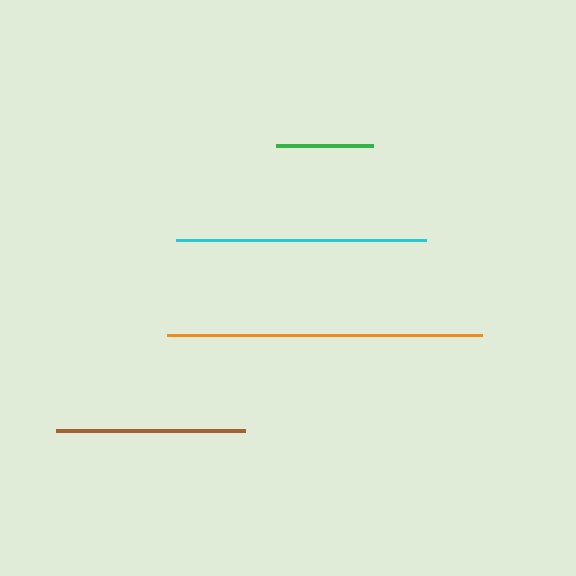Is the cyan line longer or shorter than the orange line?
The orange line is longer than the cyan line.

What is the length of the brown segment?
The brown segment is approximately 189 pixels long.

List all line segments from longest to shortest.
From longest to shortest: orange, cyan, brown, green.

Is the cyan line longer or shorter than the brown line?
The cyan line is longer than the brown line.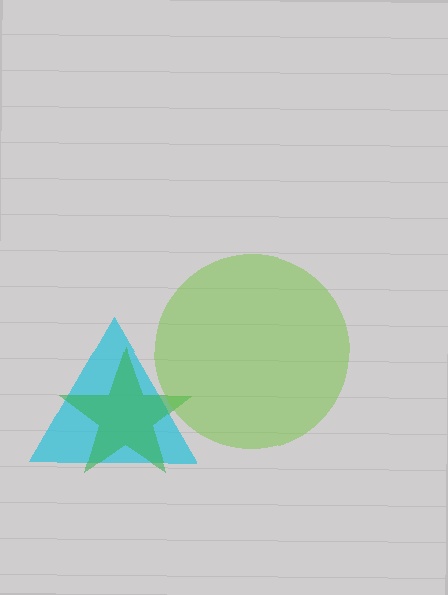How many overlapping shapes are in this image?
There are 3 overlapping shapes in the image.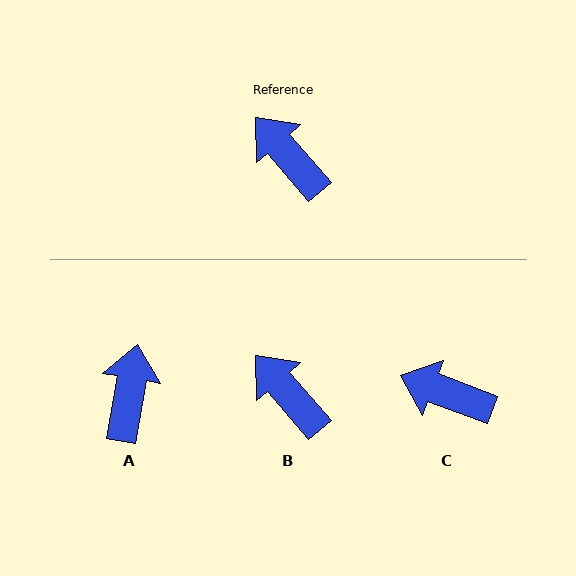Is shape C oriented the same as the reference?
No, it is off by about 29 degrees.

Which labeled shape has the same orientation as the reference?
B.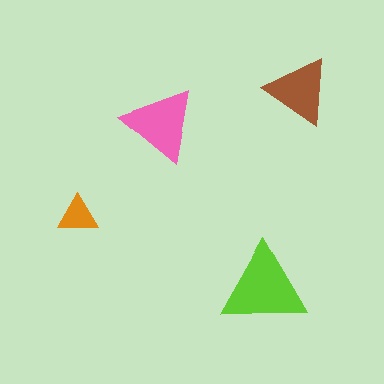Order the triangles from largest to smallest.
the lime one, the pink one, the brown one, the orange one.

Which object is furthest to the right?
The brown triangle is rightmost.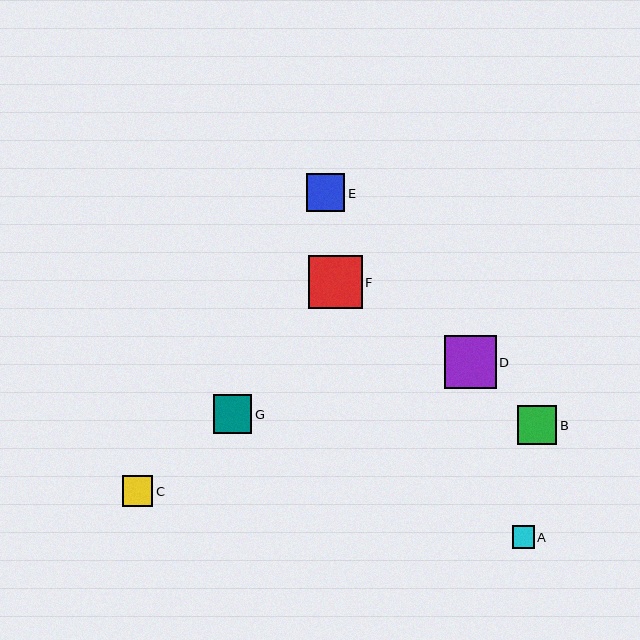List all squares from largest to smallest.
From largest to smallest: F, D, B, G, E, C, A.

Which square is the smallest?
Square A is the smallest with a size of approximately 22 pixels.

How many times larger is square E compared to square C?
Square E is approximately 1.3 times the size of square C.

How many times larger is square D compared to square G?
Square D is approximately 1.4 times the size of square G.